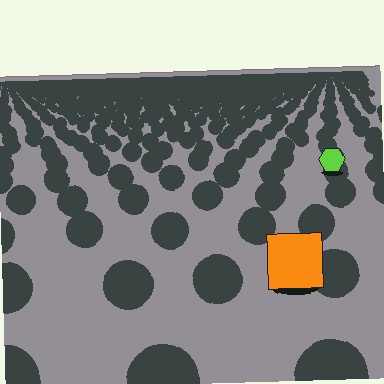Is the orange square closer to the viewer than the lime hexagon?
Yes. The orange square is closer — you can tell from the texture gradient: the ground texture is coarser near it.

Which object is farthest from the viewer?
The lime hexagon is farthest from the viewer. It appears smaller and the ground texture around it is denser.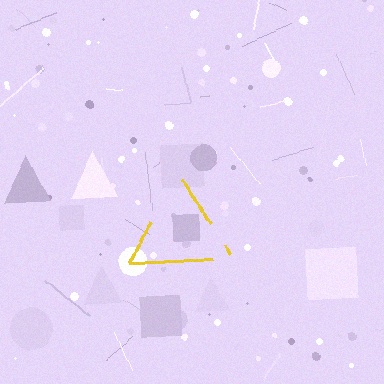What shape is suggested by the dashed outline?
The dashed outline suggests a triangle.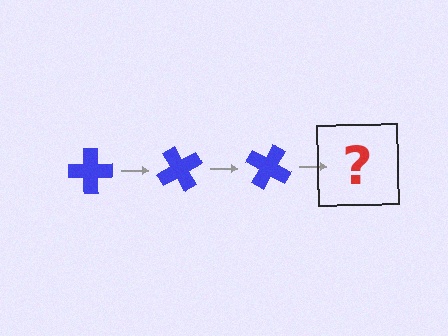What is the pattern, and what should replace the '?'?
The pattern is that the cross rotates 60 degrees each step. The '?' should be a blue cross rotated 180 degrees.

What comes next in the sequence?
The next element should be a blue cross rotated 180 degrees.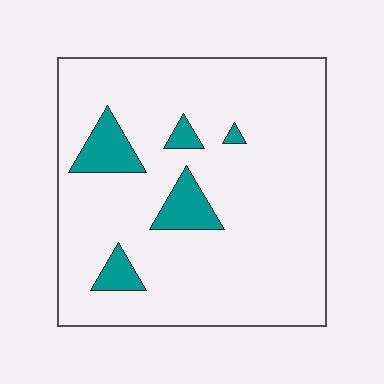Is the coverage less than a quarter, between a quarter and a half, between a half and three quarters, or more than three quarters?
Less than a quarter.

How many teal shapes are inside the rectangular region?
5.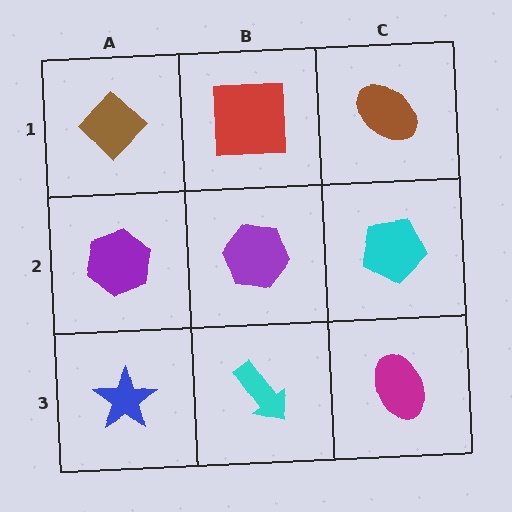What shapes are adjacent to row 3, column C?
A cyan pentagon (row 2, column C), a cyan arrow (row 3, column B).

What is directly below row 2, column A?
A blue star.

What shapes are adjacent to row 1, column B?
A purple hexagon (row 2, column B), a brown diamond (row 1, column A), a brown ellipse (row 1, column C).